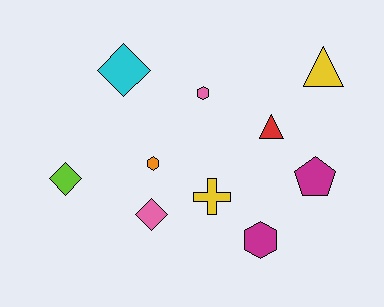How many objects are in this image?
There are 10 objects.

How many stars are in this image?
There are no stars.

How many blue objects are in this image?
There are no blue objects.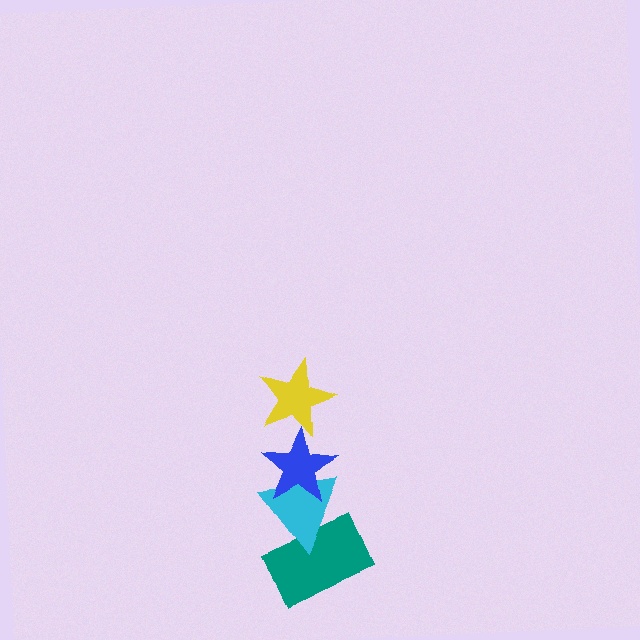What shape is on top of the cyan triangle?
The blue star is on top of the cyan triangle.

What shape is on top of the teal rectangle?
The cyan triangle is on top of the teal rectangle.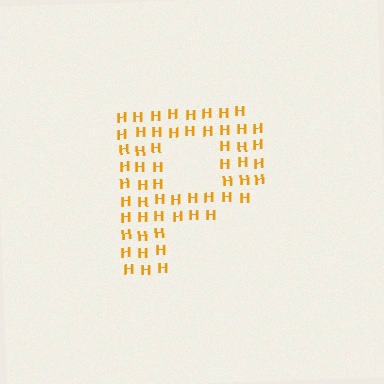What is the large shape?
The large shape is the letter P.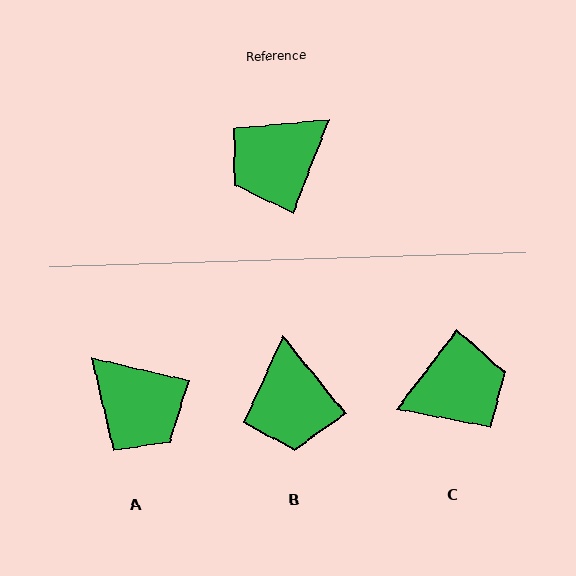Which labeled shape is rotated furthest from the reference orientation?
C, about 164 degrees away.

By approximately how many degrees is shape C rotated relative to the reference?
Approximately 164 degrees counter-clockwise.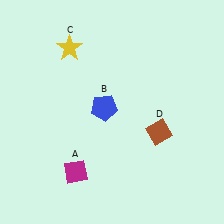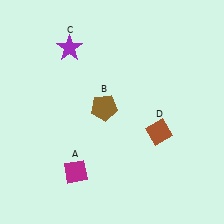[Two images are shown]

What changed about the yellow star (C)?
In Image 1, C is yellow. In Image 2, it changed to purple.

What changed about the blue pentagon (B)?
In Image 1, B is blue. In Image 2, it changed to brown.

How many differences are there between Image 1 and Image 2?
There are 2 differences between the two images.